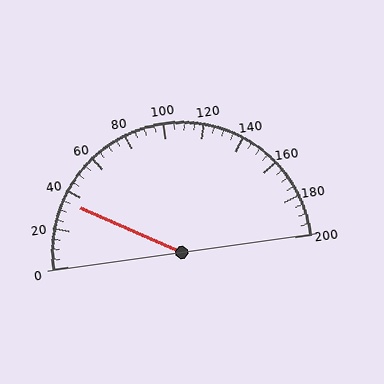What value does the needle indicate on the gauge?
The needle indicates approximately 35.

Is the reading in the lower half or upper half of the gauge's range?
The reading is in the lower half of the range (0 to 200).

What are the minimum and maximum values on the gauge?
The gauge ranges from 0 to 200.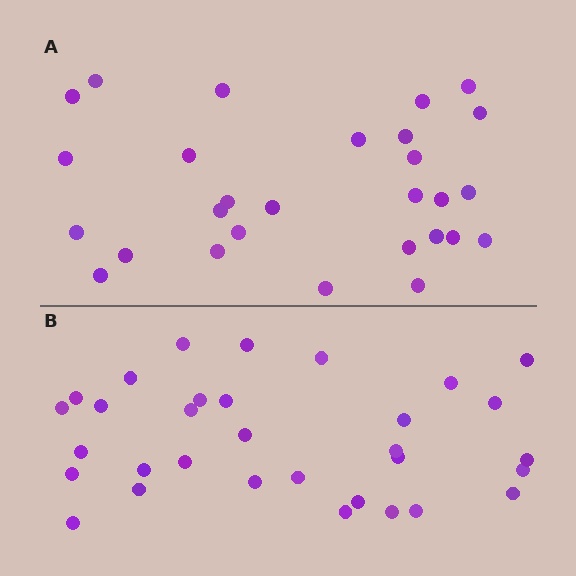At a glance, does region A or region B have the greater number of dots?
Region B (the bottom region) has more dots.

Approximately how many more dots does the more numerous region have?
Region B has about 4 more dots than region A.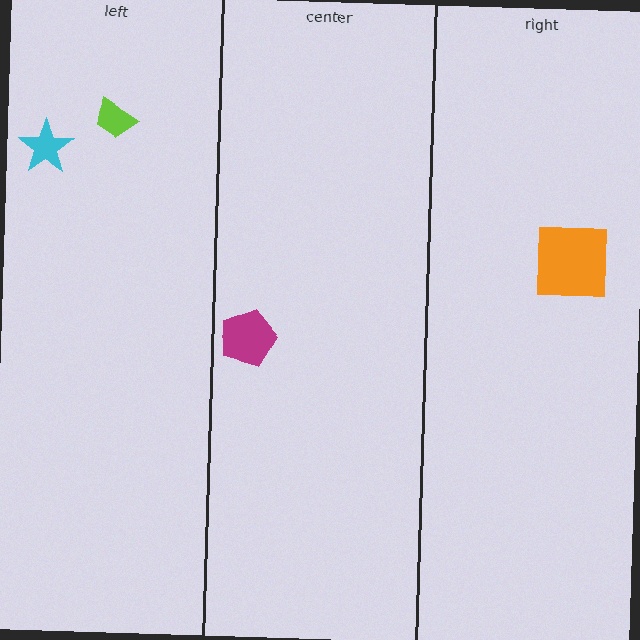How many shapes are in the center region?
1.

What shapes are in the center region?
The magenta pentagon.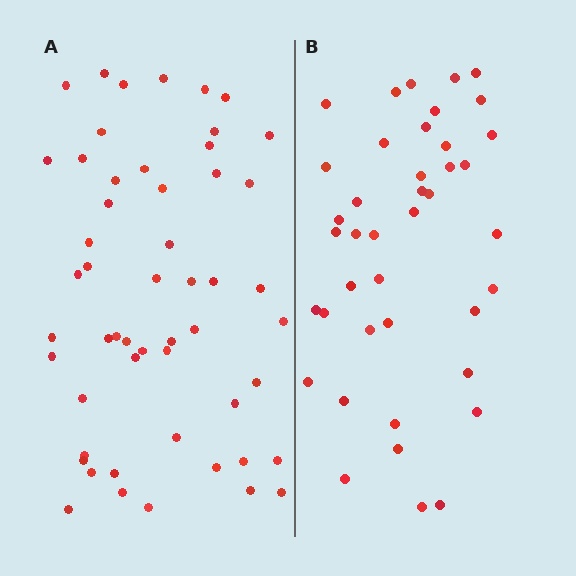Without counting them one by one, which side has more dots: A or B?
Region A (the left region) has more dots.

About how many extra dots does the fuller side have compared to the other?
Region A has roughly 12 or so more dots than region B.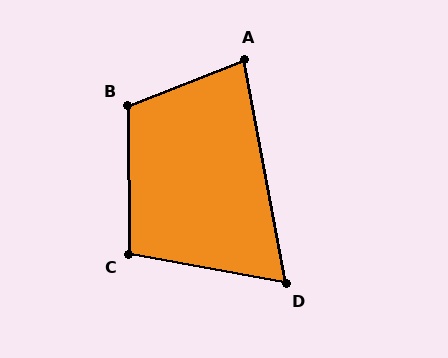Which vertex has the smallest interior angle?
D, at approximately 69 degrees.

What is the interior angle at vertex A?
Approximately 79 degrees (acute).